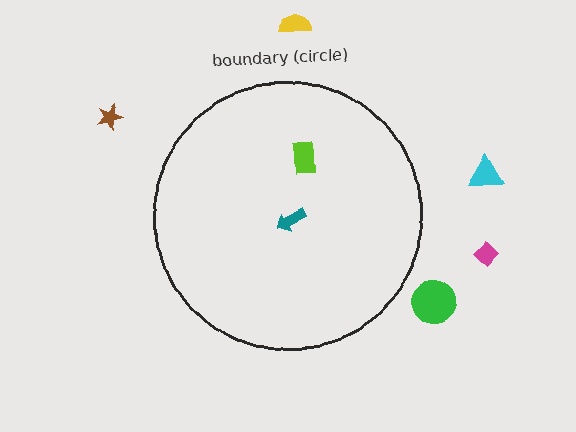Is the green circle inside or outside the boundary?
Outside.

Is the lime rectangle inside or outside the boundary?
Inside.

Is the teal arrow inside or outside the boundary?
Inside.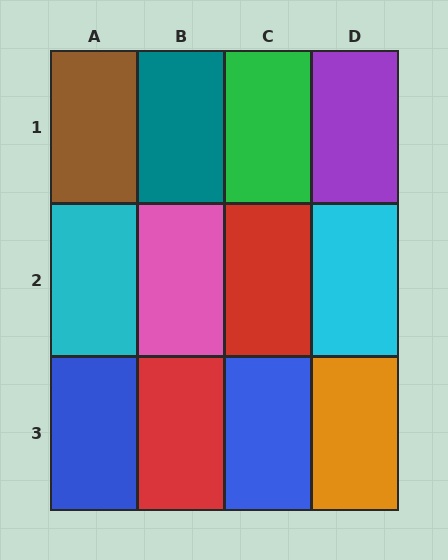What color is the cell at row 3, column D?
Orange.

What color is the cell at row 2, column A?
Cyan.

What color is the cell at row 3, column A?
Blue.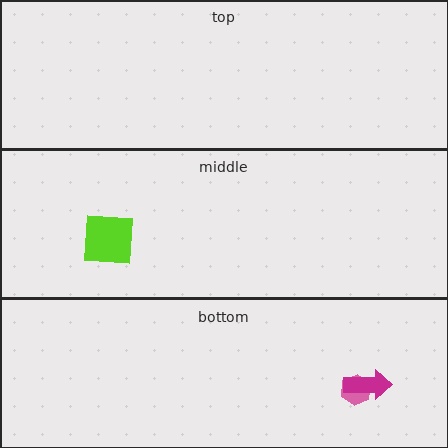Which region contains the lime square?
The middle region.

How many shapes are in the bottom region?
2.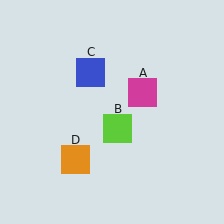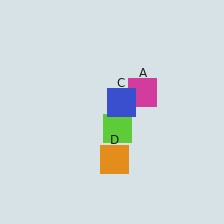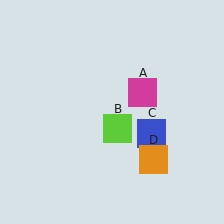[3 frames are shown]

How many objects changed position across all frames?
2 objects changed position: blue square (object C), orange square (object D).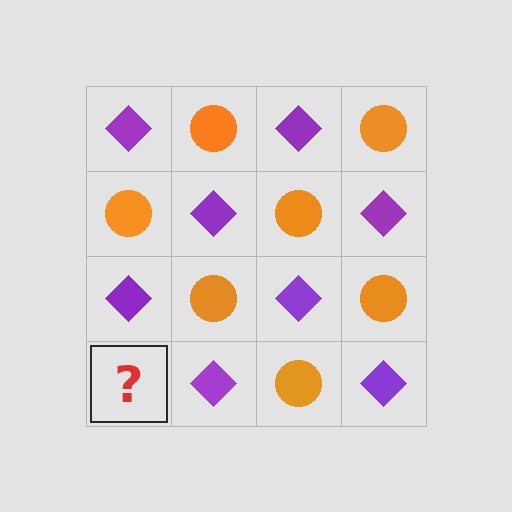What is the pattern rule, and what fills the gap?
The rule is that it alternates purple diamond and orange circle in a checkerboard pattern. The gap should be filled with an orange circle.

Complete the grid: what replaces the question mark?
The question mark should be replaced with an orange circle.